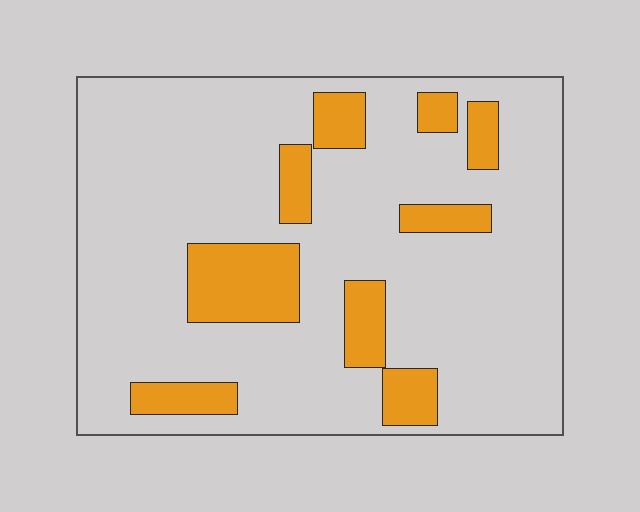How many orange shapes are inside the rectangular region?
9.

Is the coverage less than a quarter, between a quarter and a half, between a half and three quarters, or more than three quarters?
Less than a quarter.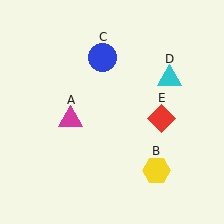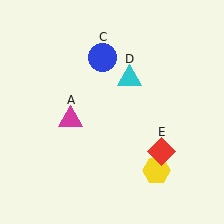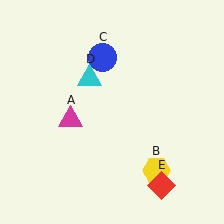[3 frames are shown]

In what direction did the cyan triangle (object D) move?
The cyan triangle (object D) moved left.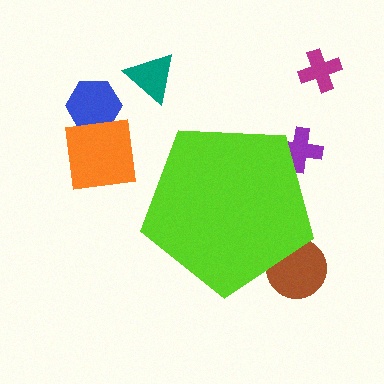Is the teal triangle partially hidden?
No, the teal triangle is fully visible.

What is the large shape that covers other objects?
A lime pentagon.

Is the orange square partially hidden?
No, the orange square is fully visible.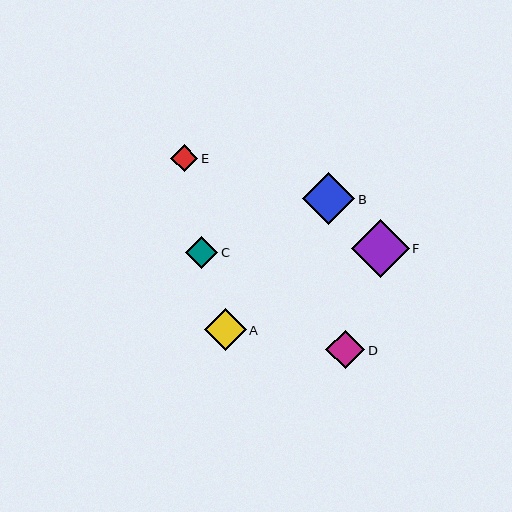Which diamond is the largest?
Diamond F is the largest with a size of approximately 58 pixels.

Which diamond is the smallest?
Diamond E is the smallest with a size of approximately 27 pixels.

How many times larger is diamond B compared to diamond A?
Diamond B is approximately 1.2 times the size of diamond A.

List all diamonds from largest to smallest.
From largest to smallest: F, B, A, D, C, E.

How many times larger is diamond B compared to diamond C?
Diamond B is approximately 1.6 times the size of diamond C.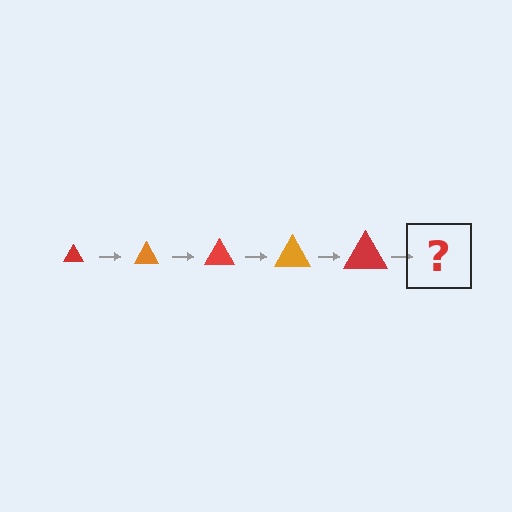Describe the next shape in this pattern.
It should be an orange triangle, larger than the previous one.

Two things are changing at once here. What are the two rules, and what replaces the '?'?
The two rules are that the triangle grows larger each step and the color cycles through red and orange. The '?' should be an orange triangle, larger than the previous one.